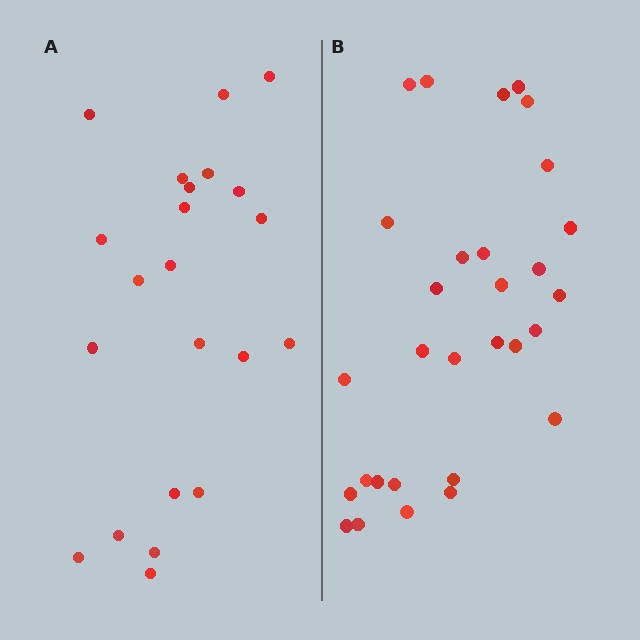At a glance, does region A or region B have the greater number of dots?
Region B (the right region) has more dots.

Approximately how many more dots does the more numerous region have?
Region B has roughly 8 or so more dots than region A.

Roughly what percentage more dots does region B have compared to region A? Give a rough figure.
About 35% more.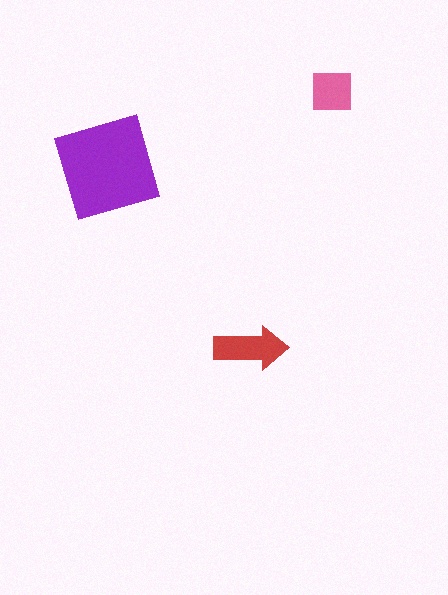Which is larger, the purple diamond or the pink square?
The purple diamond.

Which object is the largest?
The purple diamond.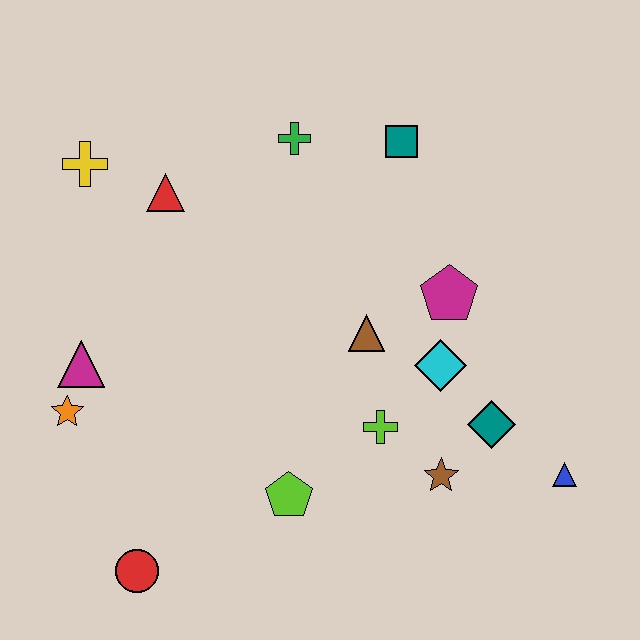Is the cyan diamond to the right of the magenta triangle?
Yes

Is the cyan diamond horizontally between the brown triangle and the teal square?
No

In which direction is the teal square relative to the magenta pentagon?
The teal square is above the magenta pentagon.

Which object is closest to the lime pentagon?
The lime cross is closest to the lime pentagon.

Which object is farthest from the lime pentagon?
The yellow cross is farthest from the lime pentagon.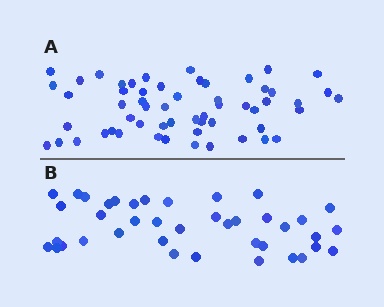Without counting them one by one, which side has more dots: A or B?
Region A (the top region) has more dots.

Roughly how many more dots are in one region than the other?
Region A has approximately 15 more dots than region B.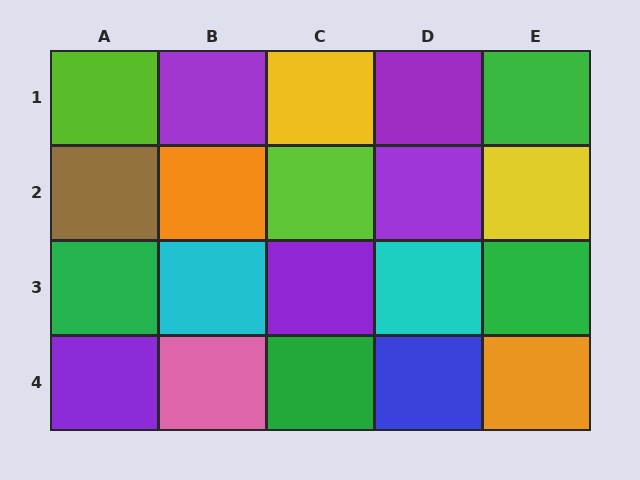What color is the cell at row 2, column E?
Yellow.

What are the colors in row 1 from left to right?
Lime, purple, yellow, purple, green.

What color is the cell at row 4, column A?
Purple.